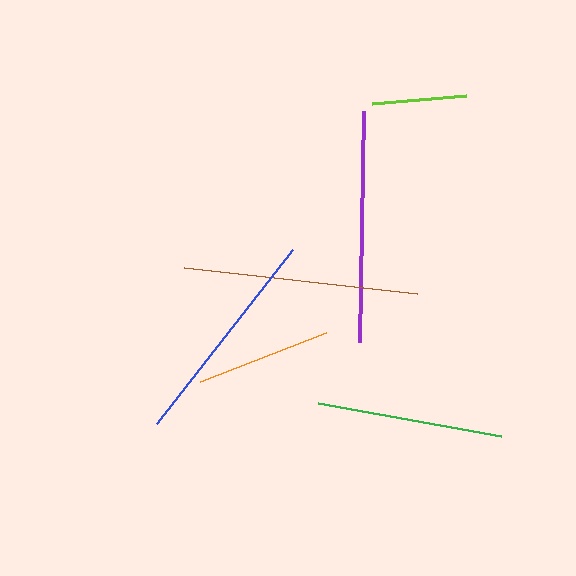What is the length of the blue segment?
The blue segment is approximately 220 pixels long.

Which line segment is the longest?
The brown line is the longest at approximately 235 pixels.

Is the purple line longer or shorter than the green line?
The purple line is longer than the green line.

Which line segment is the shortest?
The lime line is the shortest at approximately 95 pixels.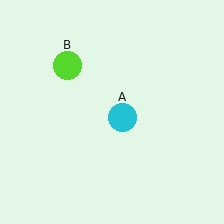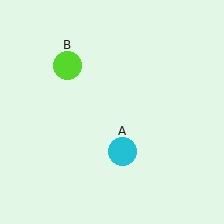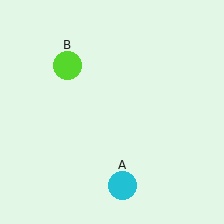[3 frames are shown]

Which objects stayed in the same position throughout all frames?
Lime circle (object B) remained stationary.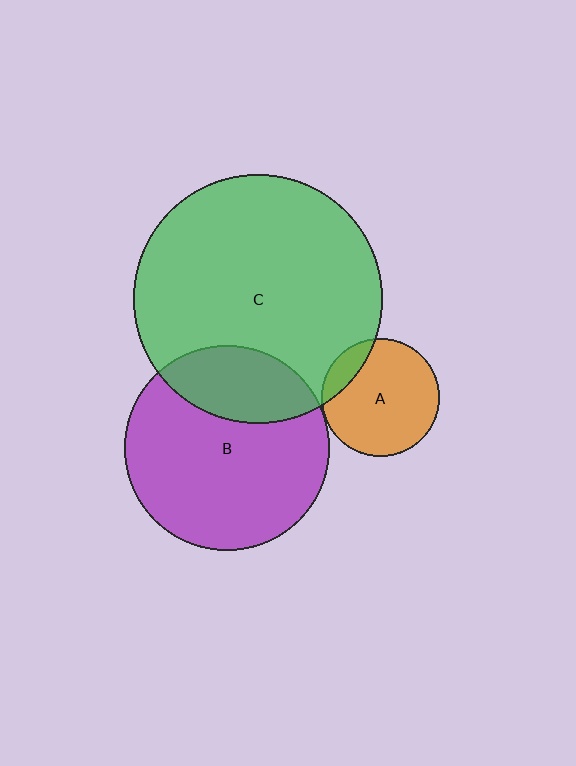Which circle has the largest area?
Circle C (green).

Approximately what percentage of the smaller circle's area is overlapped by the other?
Approximately 25%.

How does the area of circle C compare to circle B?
Approximately 1.5 times.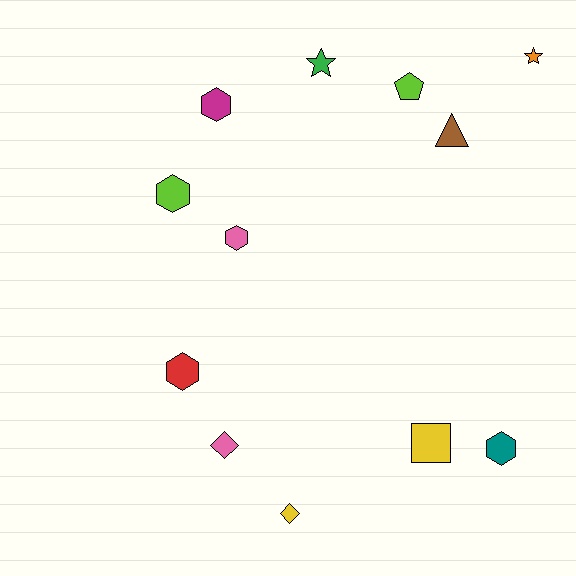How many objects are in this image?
There are 12 objects.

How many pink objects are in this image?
There are 2 pink objects.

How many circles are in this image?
There are no circles.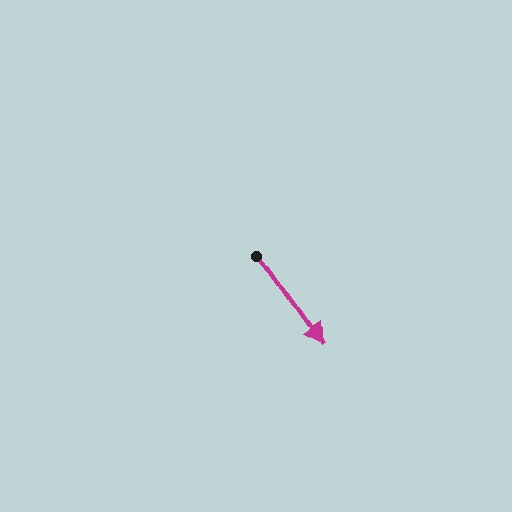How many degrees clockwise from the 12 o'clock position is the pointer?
Approximately 145 degrees.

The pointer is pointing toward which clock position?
Roughly 5 o'clock.